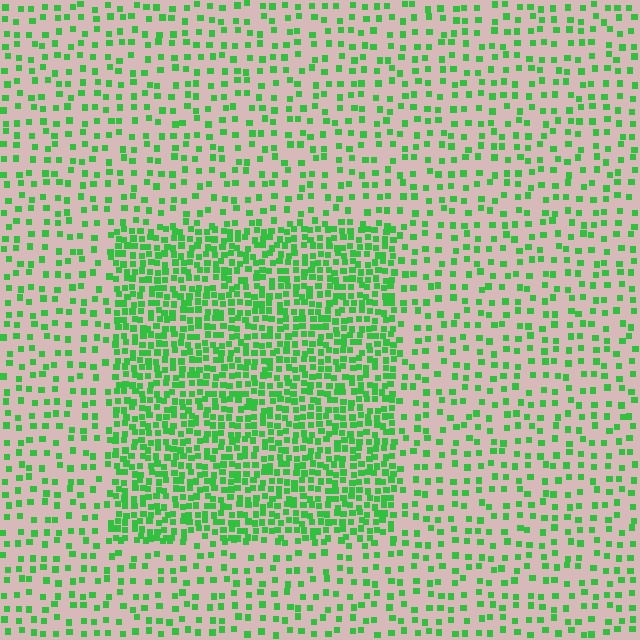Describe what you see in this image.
The image contains small green elements arranged at two different densities. A rectangle-shaped region is visible where the elements are more densely packed than the surrounding area.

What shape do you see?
I see a rectangle.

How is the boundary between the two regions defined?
The boundary is defined by a change in element density (approximately 2.5x ratio). All elements are the same color, size, and shape.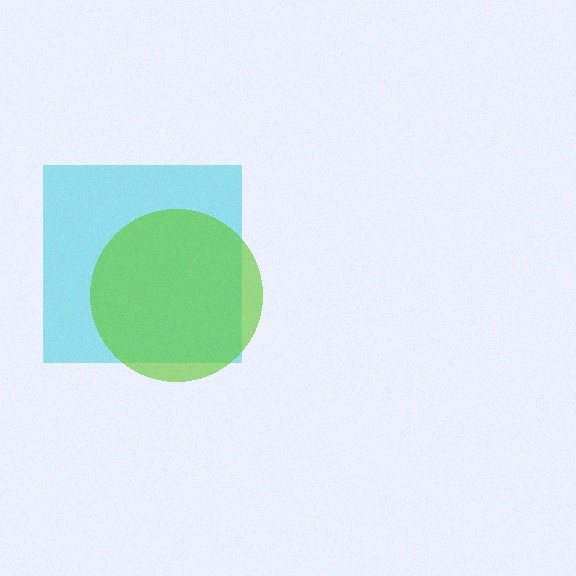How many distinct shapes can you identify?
There are 2 distinct shapes: a cyan square, a lime circle.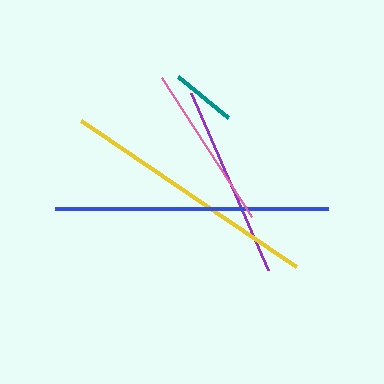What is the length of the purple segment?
The purple segment is approximately 193 pixels long.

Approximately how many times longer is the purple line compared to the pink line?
The purple line is approximately 1.2 times the length of the pink line.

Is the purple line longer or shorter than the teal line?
The purple line is longer than the teal line.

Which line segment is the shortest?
The teal line is the shortest at approximately 64 pixels.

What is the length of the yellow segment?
The yellow segment is approximately 259 pixels long.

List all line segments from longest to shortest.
From longest to shortest: blue, yellow, purple, pink, teal.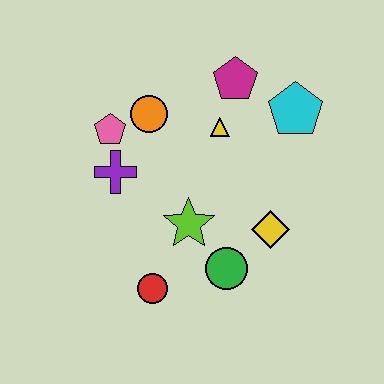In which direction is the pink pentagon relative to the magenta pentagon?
The pink pentagon is to the left of the magenta pentagon.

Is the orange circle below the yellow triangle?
No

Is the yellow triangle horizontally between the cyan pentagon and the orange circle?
Yes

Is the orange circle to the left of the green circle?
Yes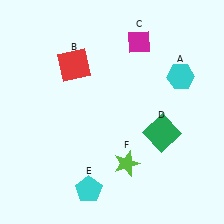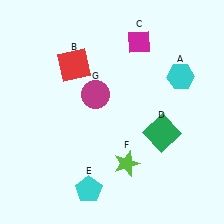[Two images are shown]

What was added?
A magenta circle (G) was added in Image 2.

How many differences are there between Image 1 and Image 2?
There is 1 difference between the two images.